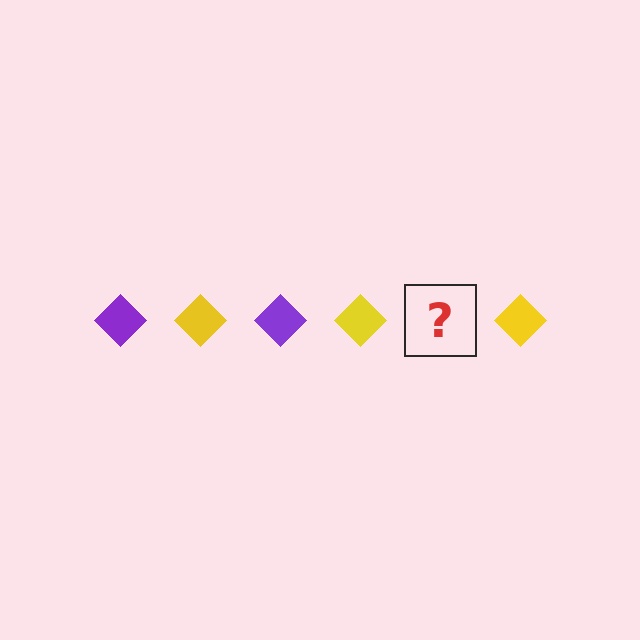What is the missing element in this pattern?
The missing element is a purple diamond.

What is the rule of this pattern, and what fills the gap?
The rule is that the pattern cycles through purple, yellow diamonds. The gap should be filled with a purple diamond.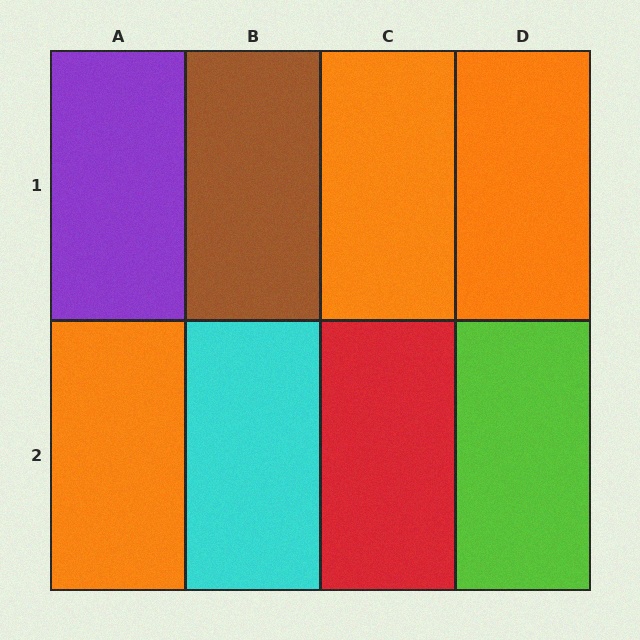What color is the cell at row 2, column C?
Red.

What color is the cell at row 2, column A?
Orange.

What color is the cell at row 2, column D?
Lime.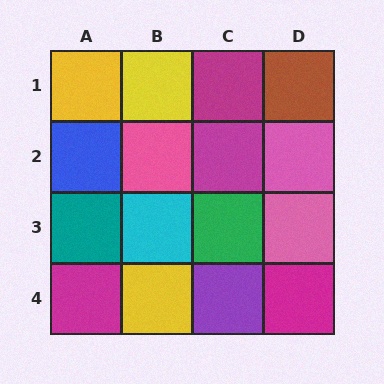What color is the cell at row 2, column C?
Magenta.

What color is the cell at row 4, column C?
Purple.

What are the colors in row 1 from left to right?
Yellow, yellow, magenta, brown.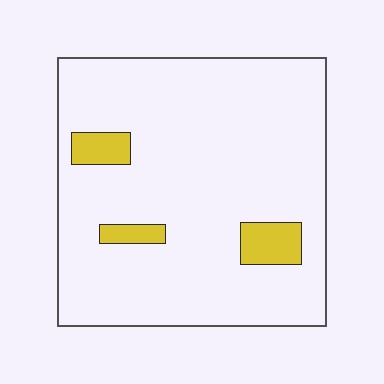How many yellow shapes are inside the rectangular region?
3.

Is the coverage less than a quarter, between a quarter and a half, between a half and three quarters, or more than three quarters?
Less than a quarter.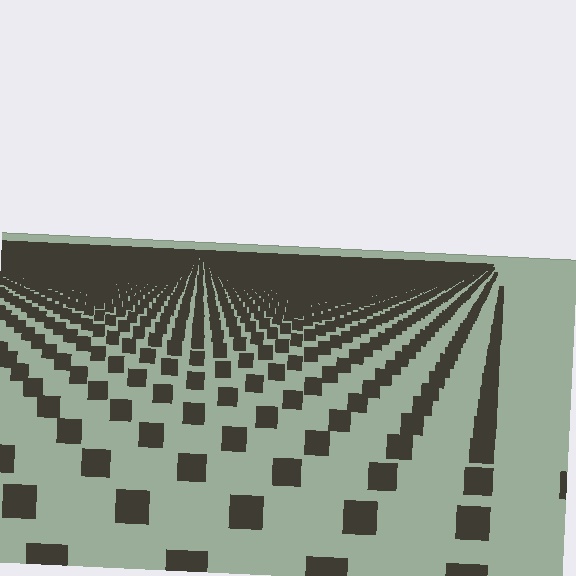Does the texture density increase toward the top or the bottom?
Density increases toward the top.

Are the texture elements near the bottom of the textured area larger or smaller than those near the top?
Larger. Near the bottom, elements are closer to the viewer and appear at a bigger on-screen size.